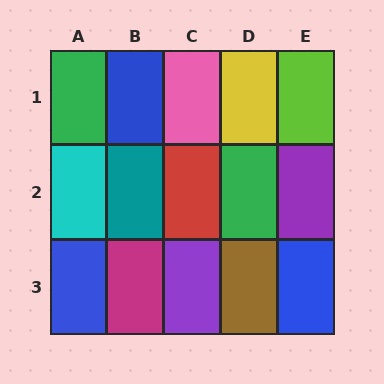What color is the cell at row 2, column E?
Purple.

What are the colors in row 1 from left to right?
Green, blue, pink, yellow, lime.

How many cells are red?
1 cell is red.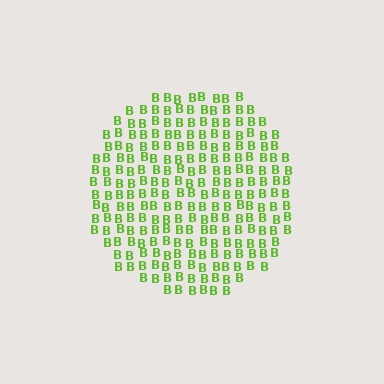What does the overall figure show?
The overall figure shows a circle.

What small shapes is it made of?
It is made of small letter B's.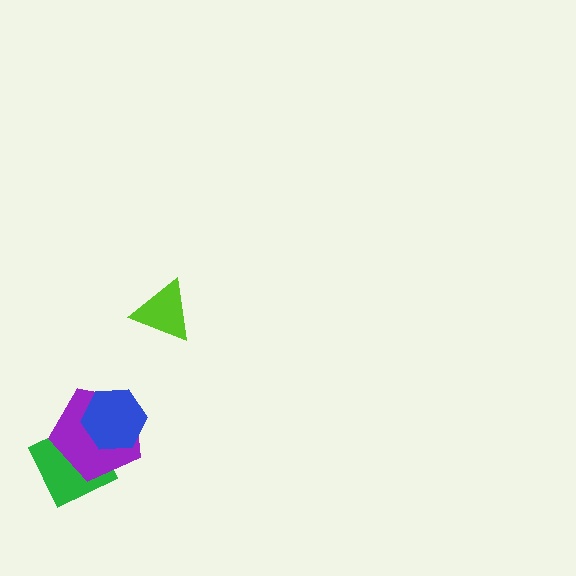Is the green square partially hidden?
Yes, it is partially covered by another shape.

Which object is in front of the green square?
The purple pentagon is in front of the green square.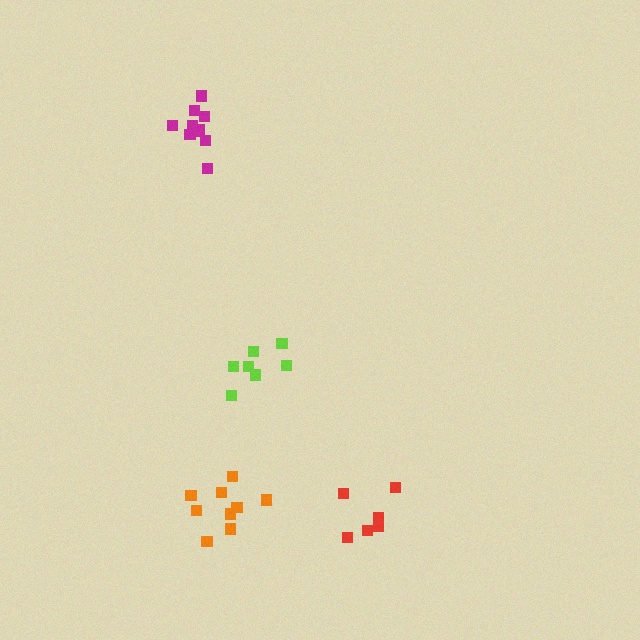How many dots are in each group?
Group 1: 6 dots, Group 2: 9 dots, Group 3: 7 dots, Group 4: 10 dots (32 total).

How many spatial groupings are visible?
There are 4 spatial groupings.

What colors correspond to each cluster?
The clusters are colored: red, orange, lime, magenta.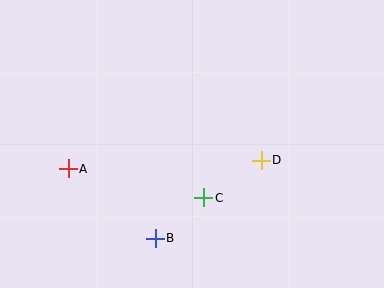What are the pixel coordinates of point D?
Point D is at (261, 160).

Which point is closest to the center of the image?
Point C at (204, 198) is closest to the center.